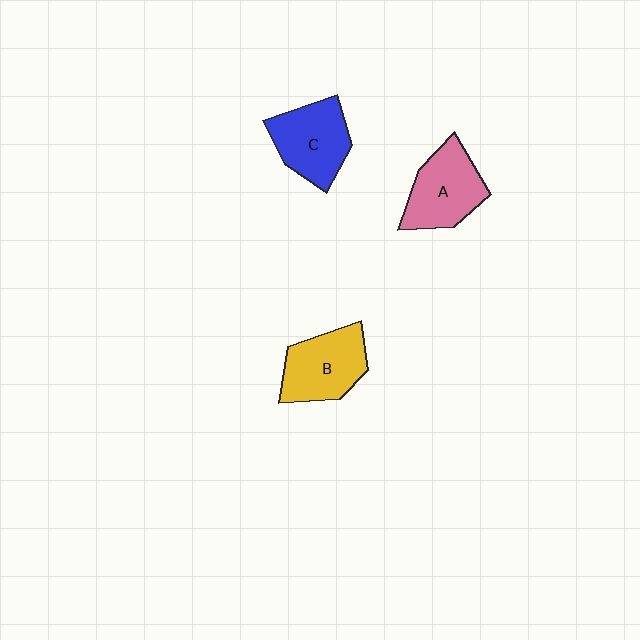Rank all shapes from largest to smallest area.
From largest to smallest: C (blue), A (pink), B (yellow).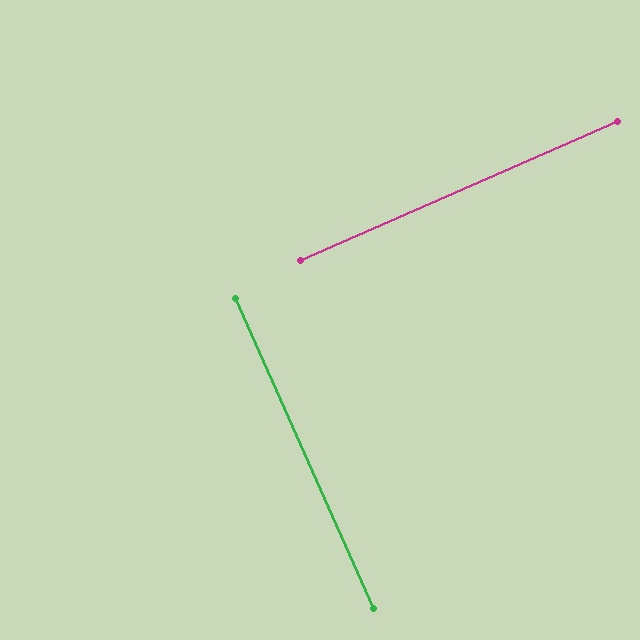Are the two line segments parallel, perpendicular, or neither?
Perpendicular — they meet at approximately 90°.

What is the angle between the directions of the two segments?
Approximately 90 degrees.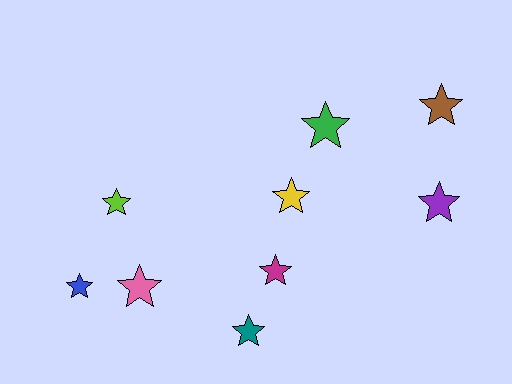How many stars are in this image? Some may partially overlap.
There are 9 stars.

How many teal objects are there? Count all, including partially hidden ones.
There is 1 teal object.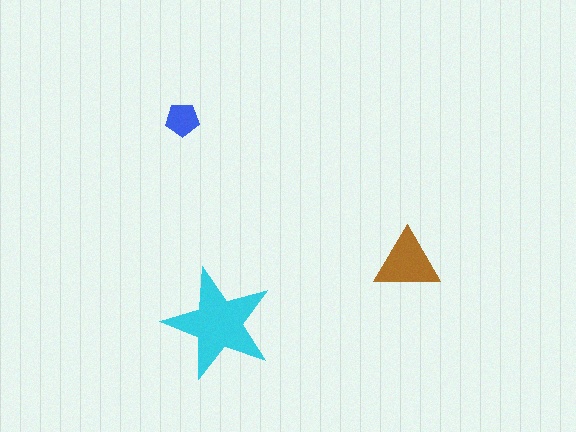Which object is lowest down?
The cyan star is bottommost.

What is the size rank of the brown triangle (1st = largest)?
2nd.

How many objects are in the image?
There are 3 objects in the image.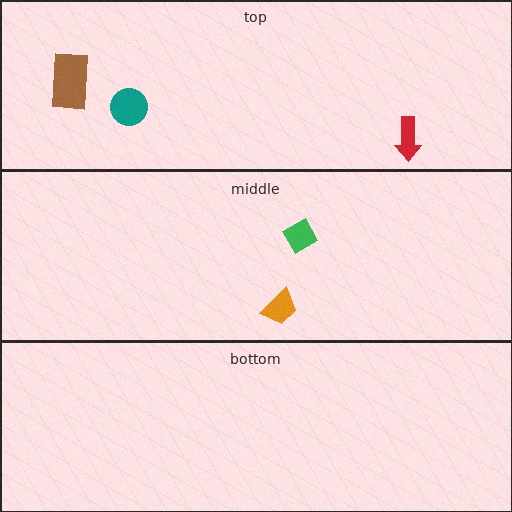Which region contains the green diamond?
The middle region.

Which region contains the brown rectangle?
The top region.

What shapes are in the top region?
The red arrow, the brown rectangle, the teal circle.